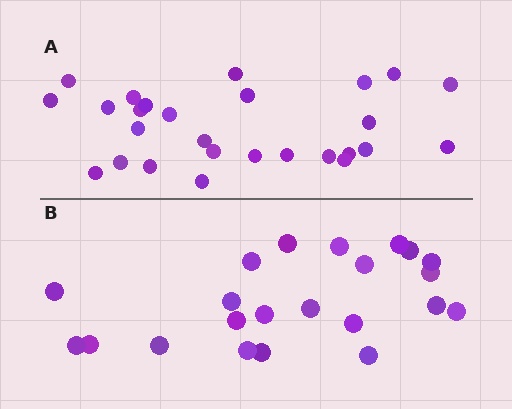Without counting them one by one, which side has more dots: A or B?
Region A (the top region) has more dots.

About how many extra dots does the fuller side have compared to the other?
Region A has about 5 more dots than region B.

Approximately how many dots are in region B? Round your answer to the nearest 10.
About 20 dots. (The exact count is 22, which rounds to 20.)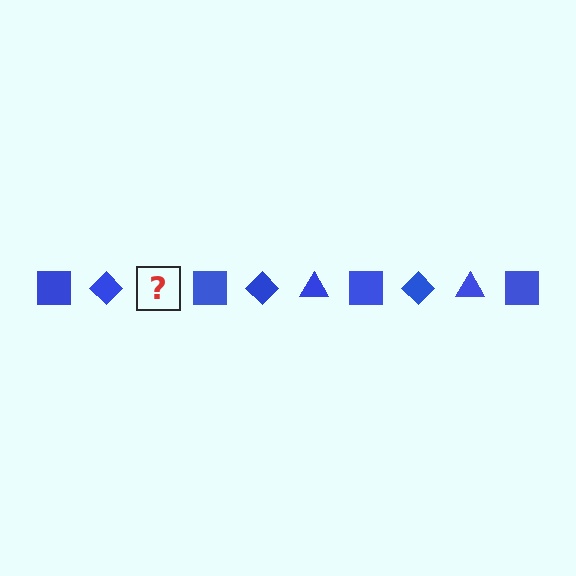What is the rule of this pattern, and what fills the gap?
The rule is that the pattern cycles through square, diamond, triangle shapes in blue. The gap should be filled with a blue triangle.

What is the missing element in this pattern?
The missing element is a blue triangle.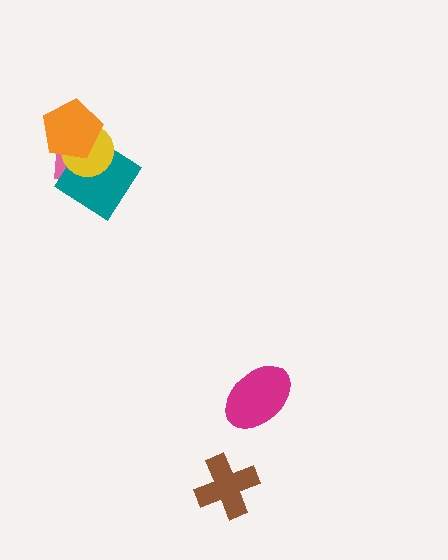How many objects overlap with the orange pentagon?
3 objects overlap with the orange pentagon.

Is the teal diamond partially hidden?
Yes, it is partially covered by another shape.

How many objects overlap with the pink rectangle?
3 objects overlap with the pink rectangle.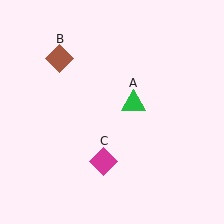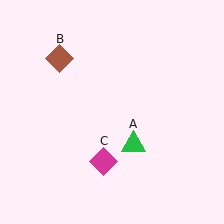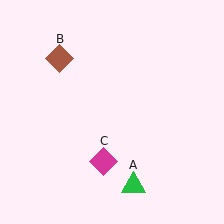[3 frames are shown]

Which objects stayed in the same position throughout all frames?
Brown diamond (object B) and magenta diamond (object C) remained stationary.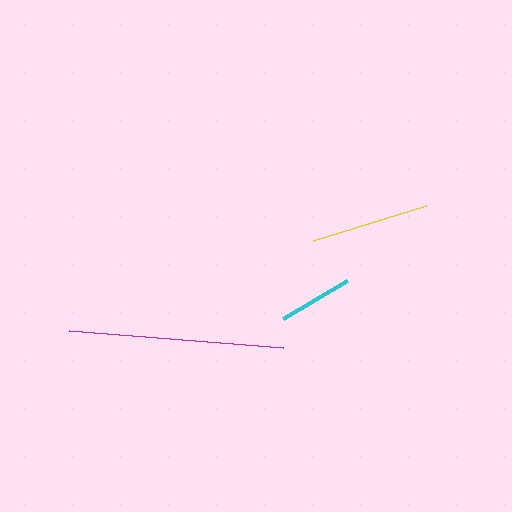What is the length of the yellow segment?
The yellow segment is approximately 118 pixels long.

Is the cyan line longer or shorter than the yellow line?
The yellow line is longer than the cyan line.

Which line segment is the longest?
The magenta line is the longest at approximately 215 pixels.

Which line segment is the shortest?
The cyan line is the shortest at approximately 75 pixels.